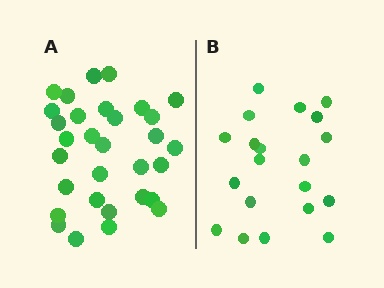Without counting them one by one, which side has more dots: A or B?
Region A (the left region) has more dots.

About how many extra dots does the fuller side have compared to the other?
Region A has roughly 12 or so more dots than region B.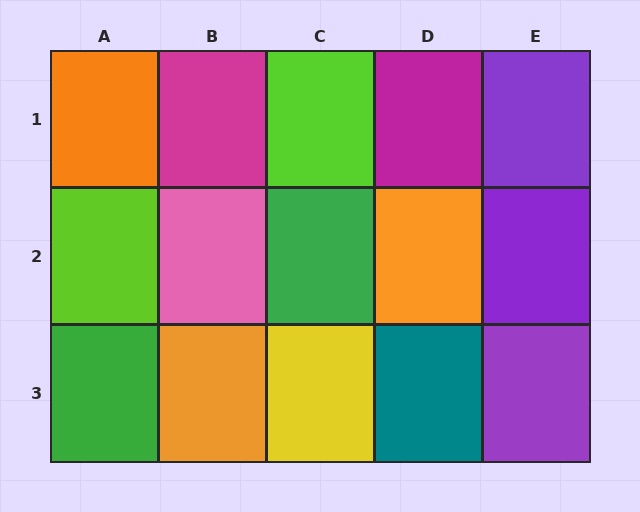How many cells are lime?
2 cells are lime.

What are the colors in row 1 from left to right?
Orange, magenta, lime, magenta, purple.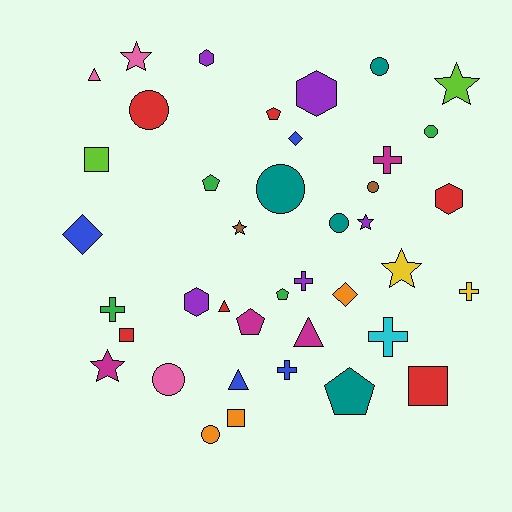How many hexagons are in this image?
There are 4 hexagons.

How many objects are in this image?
There are 40 objects.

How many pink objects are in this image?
There are 3 pink objects.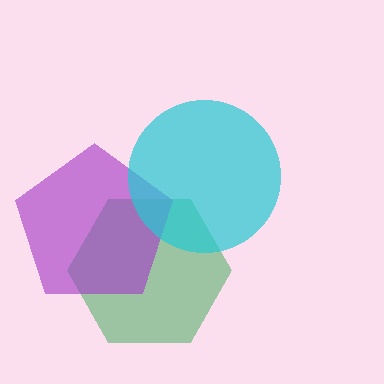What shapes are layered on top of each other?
The layered shapes are: a green hexagon, a purple pentagon, a cyan circle.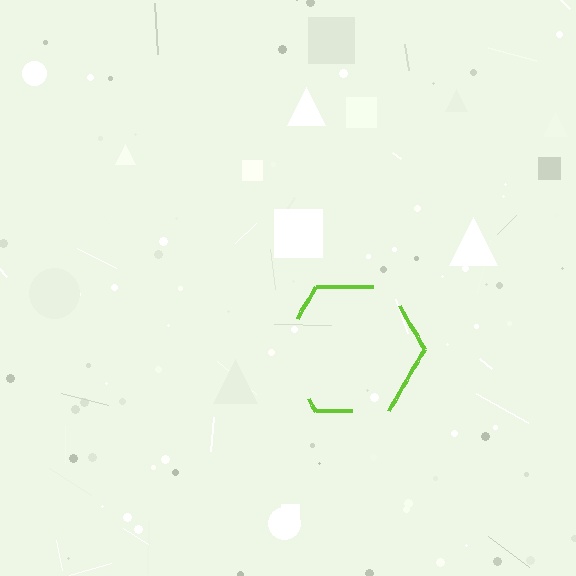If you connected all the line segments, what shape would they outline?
They would outline a hexagon.